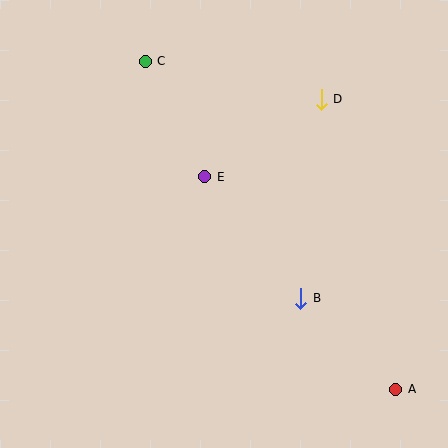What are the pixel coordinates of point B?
Point B is at (301, 298).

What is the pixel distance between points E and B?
The distance between E and B is 155 pixels.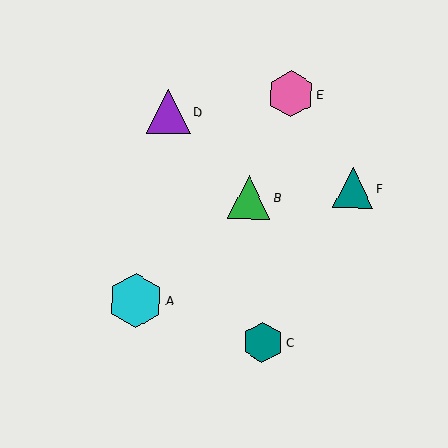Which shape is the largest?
The cyan hexagon (labeled A) is the largest.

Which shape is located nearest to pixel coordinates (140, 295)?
The cyan hexagon (labeled A) at (136, 301) is nearest to that location.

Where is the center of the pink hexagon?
The center of the pink hexagon is at (291, 94).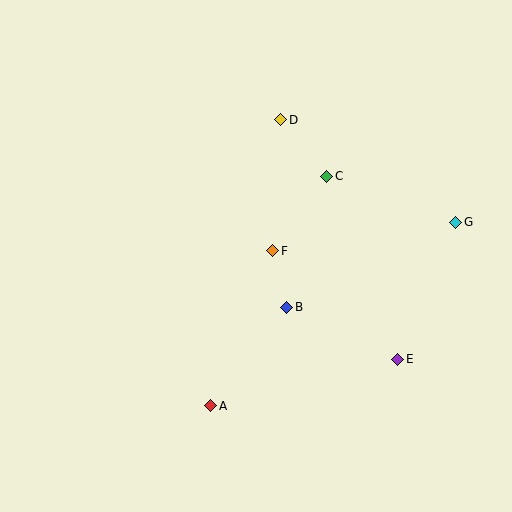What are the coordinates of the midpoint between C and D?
The midpoint between C and D is at (304, 148).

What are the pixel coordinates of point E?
Point E is at (398, 359).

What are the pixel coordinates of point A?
Point A is at (211, 406).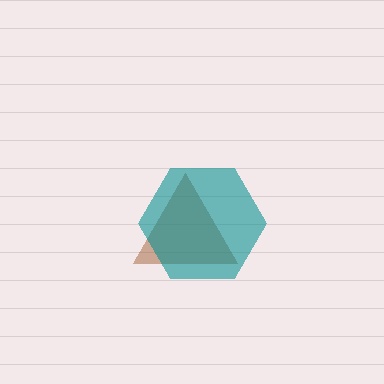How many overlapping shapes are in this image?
There are 2 overlapping shapes in the image.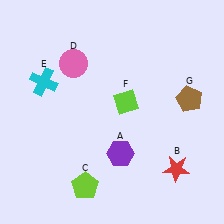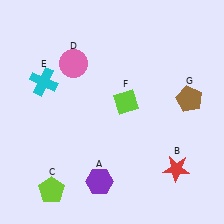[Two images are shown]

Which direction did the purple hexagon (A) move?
The purple hexagon (A) moved down.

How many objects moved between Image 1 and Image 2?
2 objects moved between the two images.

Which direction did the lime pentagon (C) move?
The lime pentagon (C) moved left.